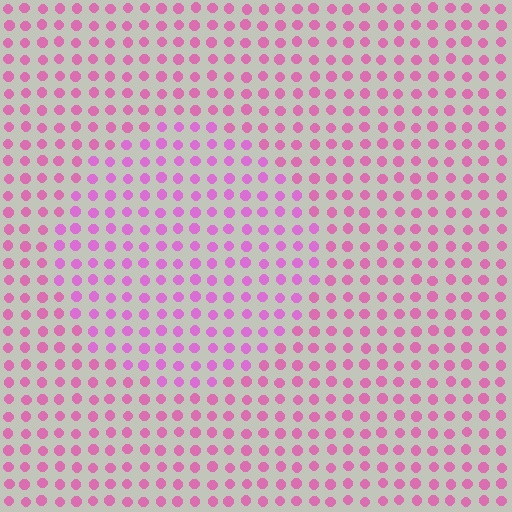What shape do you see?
I see a circle.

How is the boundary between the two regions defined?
The boundary is defined purely by a slight shift in hue (about 20 degrees). Spacing, size, and orientation are identical on both sides.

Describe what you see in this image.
The image is filled with small pink elements in a uniform arrangement. A circle-shaped region is visible where the elements are tinted to a slightly different hue, forming a subtle color boundary.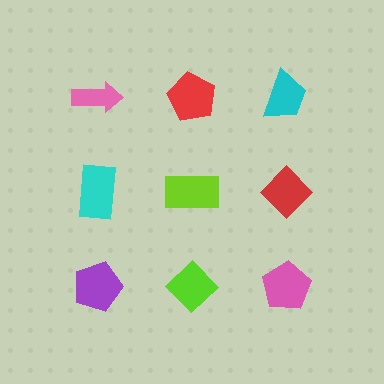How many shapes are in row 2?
3 shapes.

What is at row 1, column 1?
A pink arrow.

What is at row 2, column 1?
A cyan rectangle.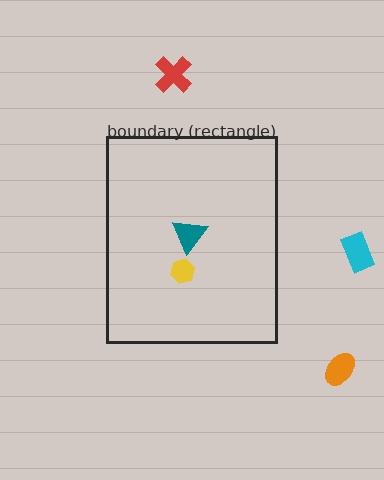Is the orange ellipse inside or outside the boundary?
Outside.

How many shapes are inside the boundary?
2 inside, 3 outside.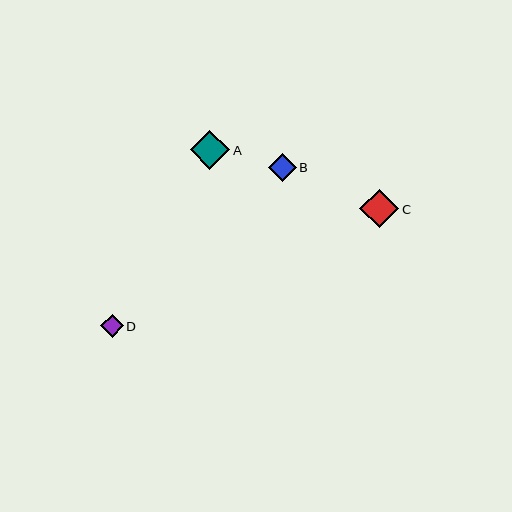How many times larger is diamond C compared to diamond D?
Diamond C is approximately 1.7 times the size of diamond D.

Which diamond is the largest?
Diamond A is the largest with a size of approximately 39 pixels.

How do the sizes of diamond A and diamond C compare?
Diamond A and diamond C are approximately the same size.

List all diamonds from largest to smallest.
From largest to smallest: A, C, B, D.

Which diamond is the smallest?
Diamond D is the smallest with a size of approximately 22 pixels.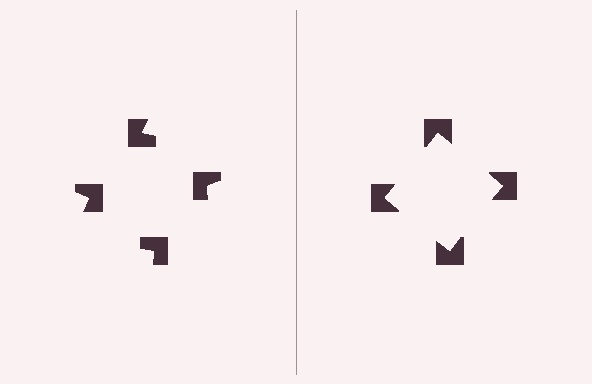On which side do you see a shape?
An illusory square appears on the right side. On the left side the wedge cuts are rotated, so no coherent shape forms.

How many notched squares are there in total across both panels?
8 — 4 on each side.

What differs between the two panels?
The notched squares are positioned identically on both sides; only the wedge orientations differ. On the right they align to a square; on the left they are misaligned.